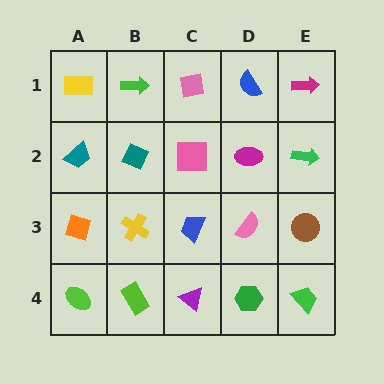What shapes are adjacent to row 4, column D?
A pink semicircle (row 3, column D), a purple triangle (row 4, column C), a green trapezoid (row 4, column E).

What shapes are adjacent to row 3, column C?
A pink square (row 2, column C), a purple triangle (row 4, column C), a yellow cross (row 3, column B), a pink semicircle (row 3, column D).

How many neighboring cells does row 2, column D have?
4.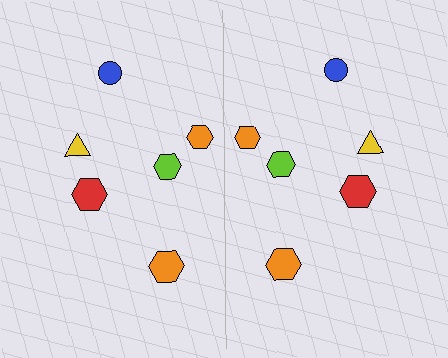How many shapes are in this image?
There are 12 shapes in this image.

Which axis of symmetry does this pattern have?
The pattern has a vertical axis of symmetry running through the center of the image.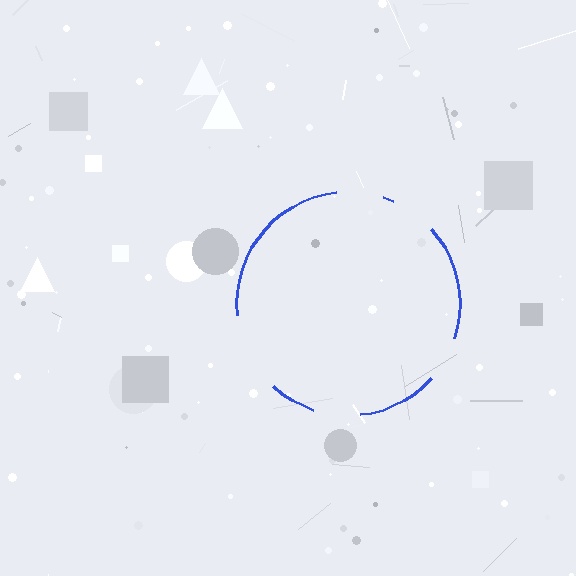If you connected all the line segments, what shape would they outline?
They would outline a circle.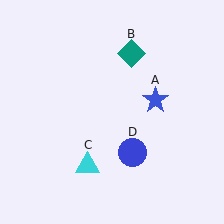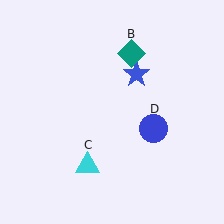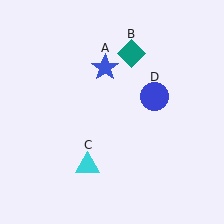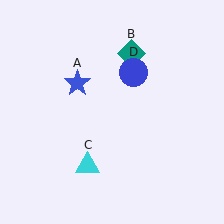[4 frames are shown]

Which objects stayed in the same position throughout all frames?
Teal diamond (object B) and cyan triangle (object C) remained stationary.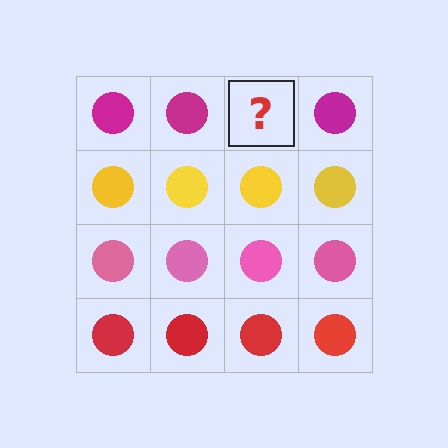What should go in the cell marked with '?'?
The missing cell should contain a magenta circle.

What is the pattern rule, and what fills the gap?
The rule is that each row has a consistent color. The gap should be filled with a magenta circle.